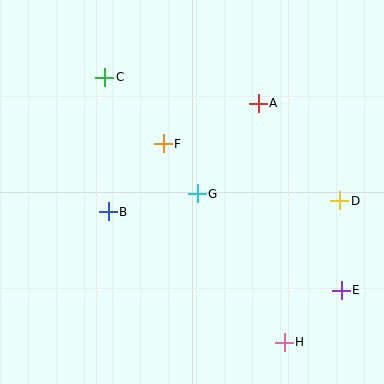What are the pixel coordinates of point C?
Point C is at (105, 77).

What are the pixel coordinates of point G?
Point G is at (197, 194).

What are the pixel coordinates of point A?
Point A is at (258, 104).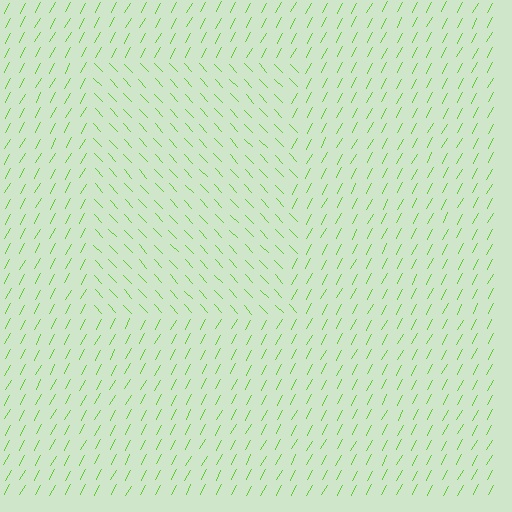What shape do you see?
I see a rectangle.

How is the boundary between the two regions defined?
The boundary is defined purely by a change in line orientation (approximately 71 degrees difference). All lines are the same color and thickness.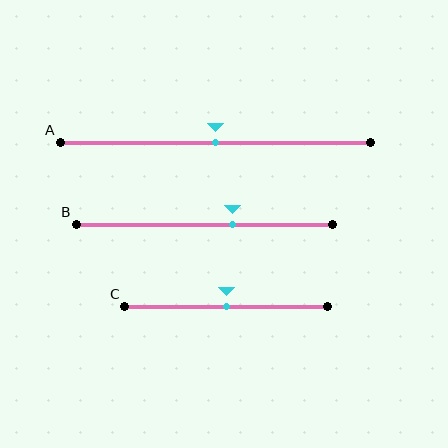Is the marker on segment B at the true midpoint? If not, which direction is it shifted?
No, the marker on segment B is shifted to the right by about 11% of the segment length.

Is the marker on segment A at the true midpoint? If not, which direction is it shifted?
Yes, the marker on segment A is at the true midpoint.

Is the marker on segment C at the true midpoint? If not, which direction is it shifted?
Yes, the marker on segment C is at the true midpoint.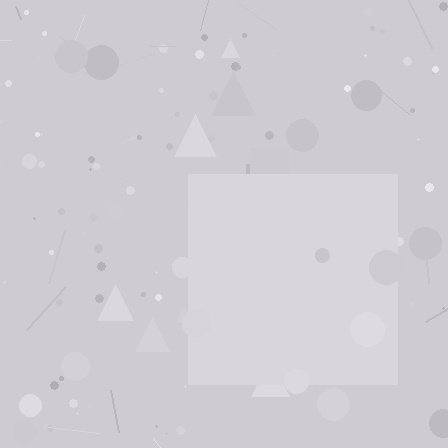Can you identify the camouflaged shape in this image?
The camouflaged shape is a square.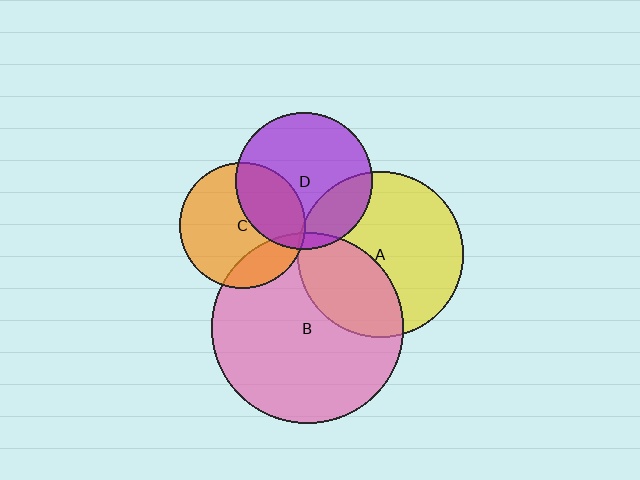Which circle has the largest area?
Circle B (pink).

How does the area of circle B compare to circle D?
Approximately 2.0 times.